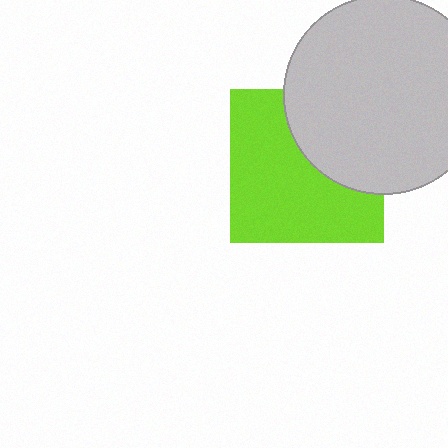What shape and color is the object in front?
The object in front is a light gray circle.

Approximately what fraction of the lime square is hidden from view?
Roughly 36% of the lime square is hidden behind the light gray circle.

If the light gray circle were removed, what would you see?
You would see the complete lime square.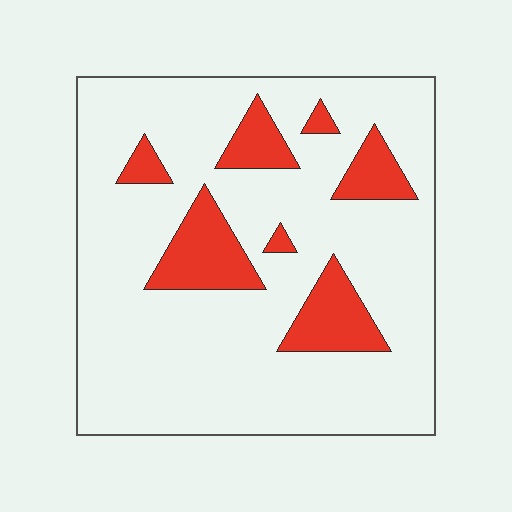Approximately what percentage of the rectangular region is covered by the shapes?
Approximately 15%.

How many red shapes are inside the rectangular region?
7.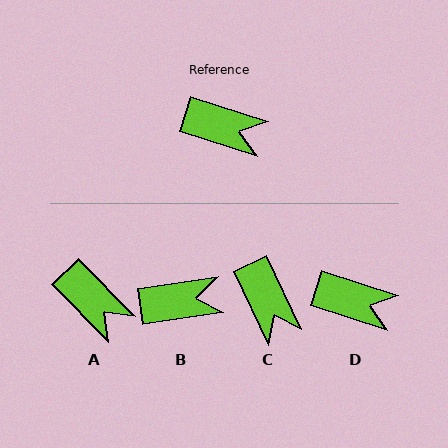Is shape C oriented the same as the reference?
No, it is off by about 47 degrees.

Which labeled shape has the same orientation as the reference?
D.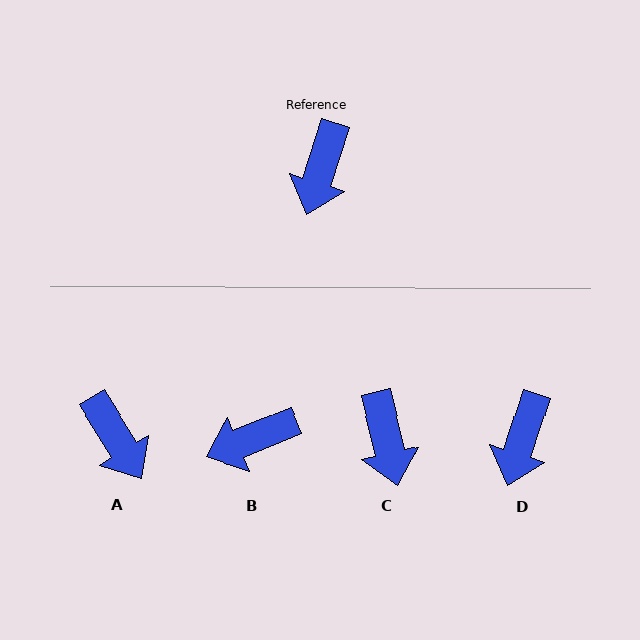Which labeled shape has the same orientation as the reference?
D.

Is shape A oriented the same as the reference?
No, it is off by about 49 degrees.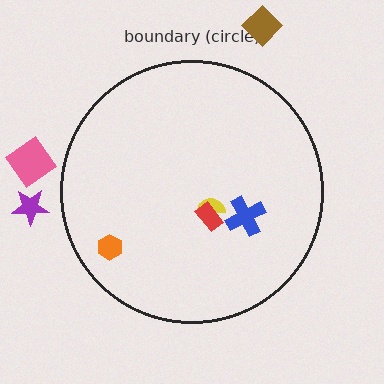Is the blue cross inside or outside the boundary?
Inside.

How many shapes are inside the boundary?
4 inside, 3 outside.